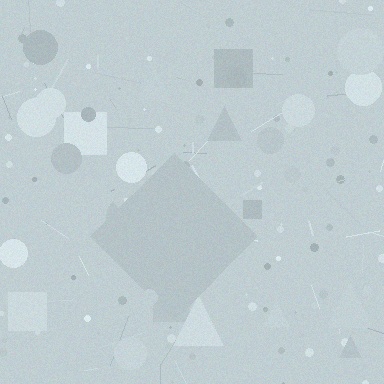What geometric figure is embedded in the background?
A diamond is embedded in the background.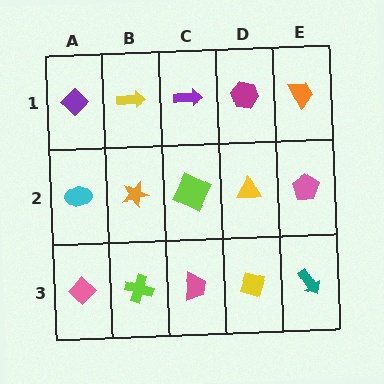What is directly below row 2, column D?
A yellow diamond.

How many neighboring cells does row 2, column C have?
4.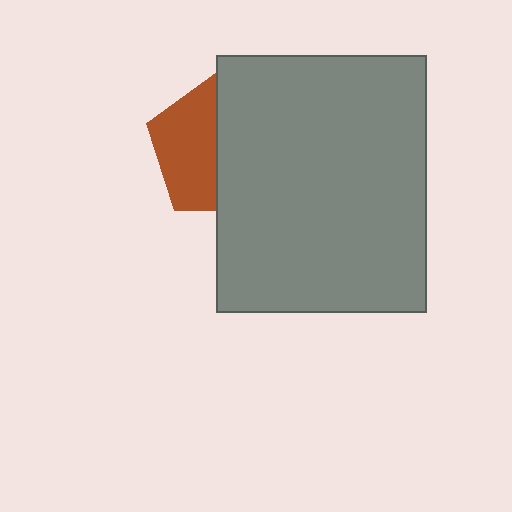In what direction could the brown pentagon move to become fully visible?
The brown pentagon could move left. That would shift it out from behind the gray rectangle entirely.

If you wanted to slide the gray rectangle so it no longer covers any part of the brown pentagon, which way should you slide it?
Slide it right — that is the most direct way to separate the two shapes.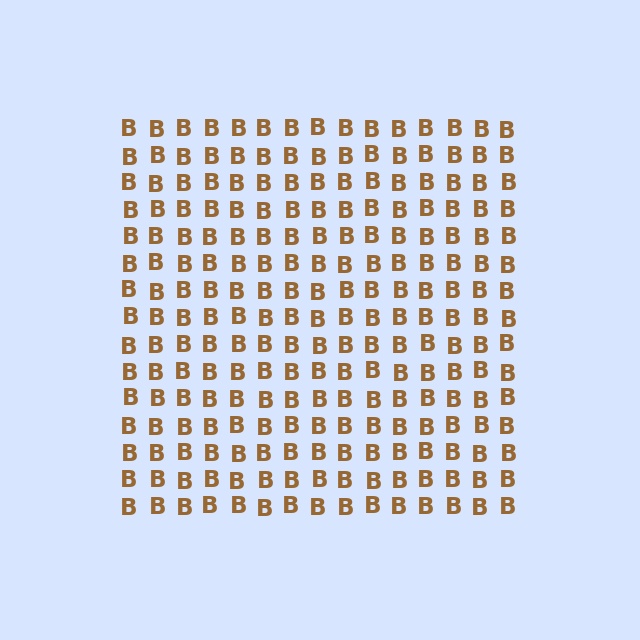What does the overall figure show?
The overall figure shows a square.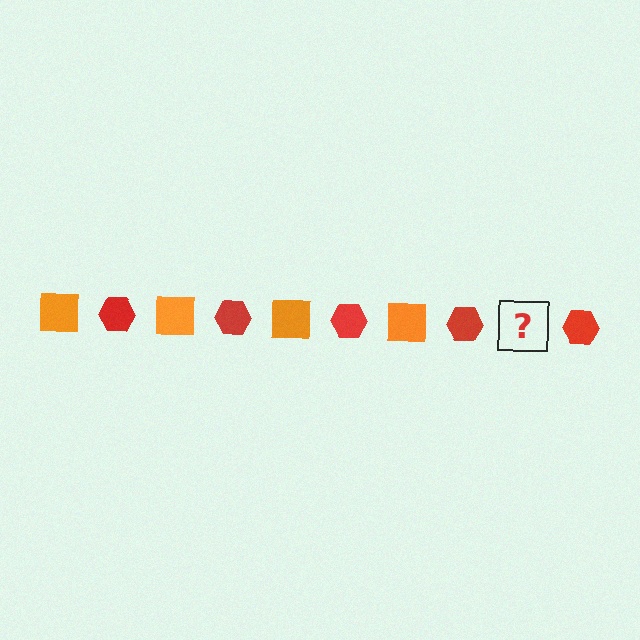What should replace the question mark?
The question mark should be replaced with an orange square.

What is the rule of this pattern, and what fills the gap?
The rule is that the pattern alternates between orange square and red hexagon. The gap should be filled with an orange square.